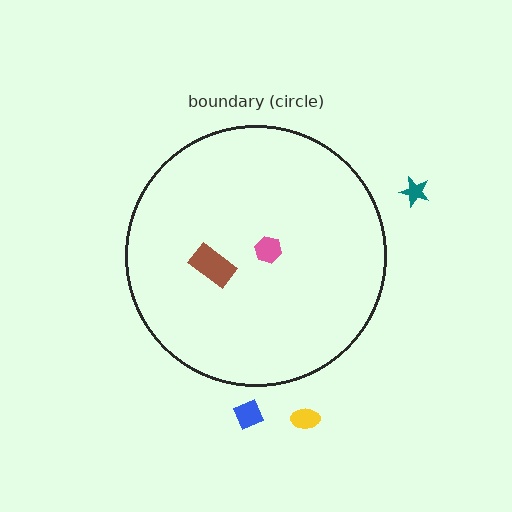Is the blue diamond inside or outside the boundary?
Outside.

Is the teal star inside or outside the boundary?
Outside.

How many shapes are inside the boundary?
2 inside, 3 outside.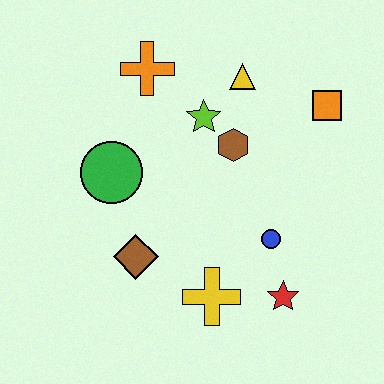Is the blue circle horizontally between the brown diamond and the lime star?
No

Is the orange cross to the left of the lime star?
Yes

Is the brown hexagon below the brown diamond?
No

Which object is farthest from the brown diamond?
The orange square is farthest from the brown diamond.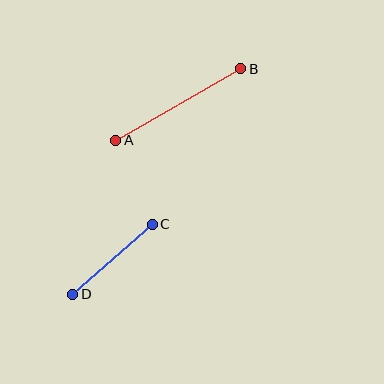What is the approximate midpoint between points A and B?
The midpoint is at approximately (178, 105) pixels.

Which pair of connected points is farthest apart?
Points A and B are farthest apart.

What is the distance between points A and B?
The distance is approximately 144 pixels.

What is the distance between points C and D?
The distance is approximately 106 pixels.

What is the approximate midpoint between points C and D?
The midpoint is at approximately (112, 259) pixels.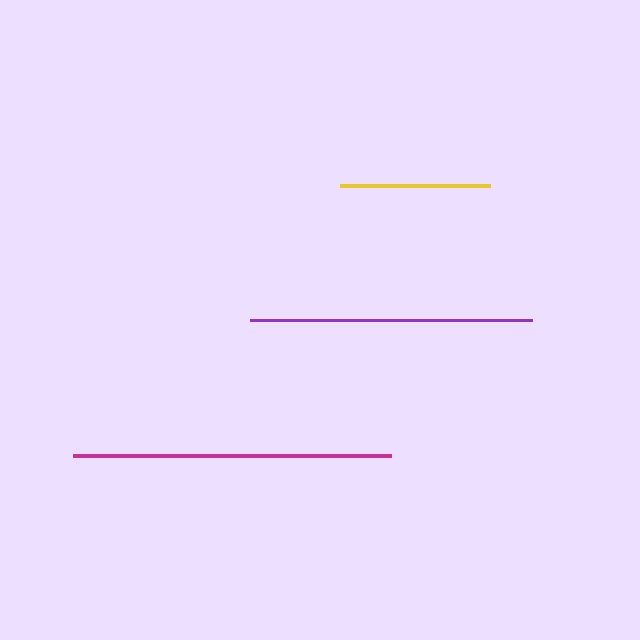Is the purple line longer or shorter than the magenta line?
The magenta line is longer than the purple line.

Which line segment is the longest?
The magenta line is the longest at approximately 318 pixels.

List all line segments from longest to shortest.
From longest to shortest: magenta, purple, yellow.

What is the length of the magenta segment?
The magenta segment is approximately 318 pixels long.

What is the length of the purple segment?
The purple segment is approximately 282 pixels long.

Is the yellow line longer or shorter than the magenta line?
The magenta line is longer than the yellow line.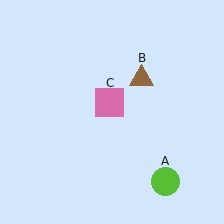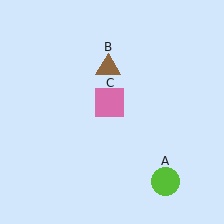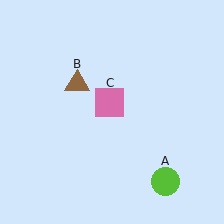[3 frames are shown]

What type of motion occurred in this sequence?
The brown triangle (object B) rotated counterclockwise around the center of the scene.